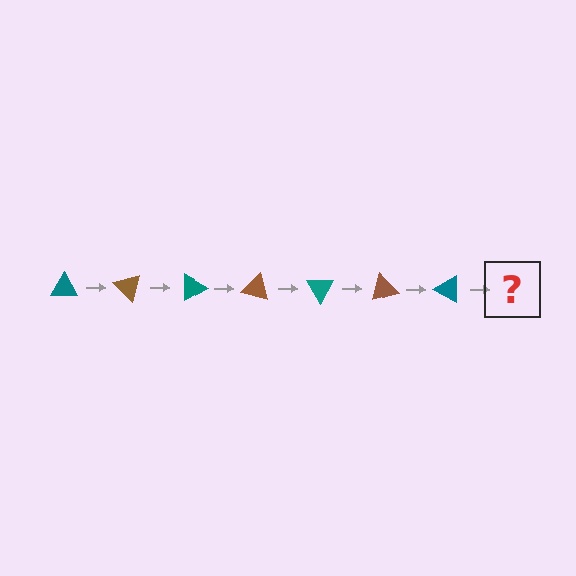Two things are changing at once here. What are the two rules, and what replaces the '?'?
The two rules are that it rotates 45 degrees each step and the color cycles through teal and brown. The '?' should be a brown triangle, rotated 315 degrees from the start.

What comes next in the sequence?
The next element should be a brown triangle, rotated 315 degrees from the start.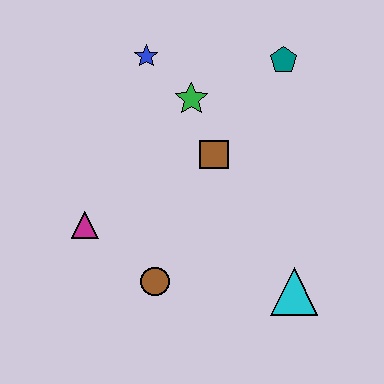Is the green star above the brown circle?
Yes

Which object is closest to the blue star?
The green star is closest to the blue star.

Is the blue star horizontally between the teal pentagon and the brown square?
No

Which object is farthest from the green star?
The cyan triangle is farthest from the green star.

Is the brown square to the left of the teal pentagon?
Yes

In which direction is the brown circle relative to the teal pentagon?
The brown circle is below the teal pentagon.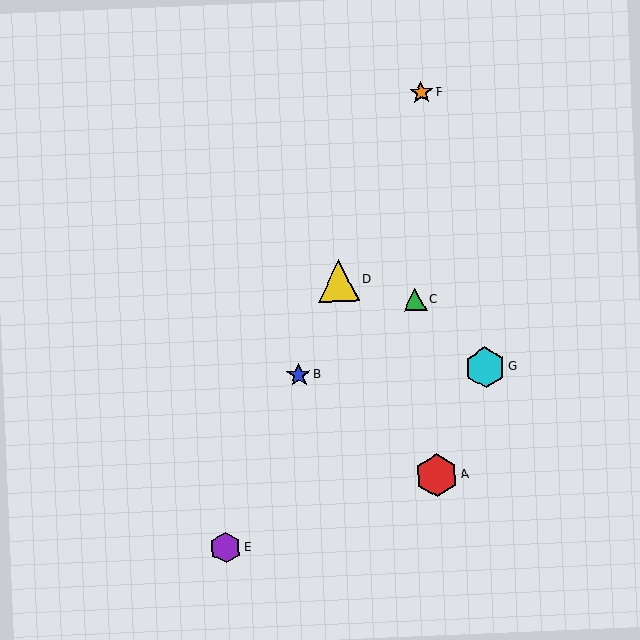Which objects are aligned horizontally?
Objects B, G are aligned horizontally.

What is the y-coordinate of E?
Object E is at y≈548.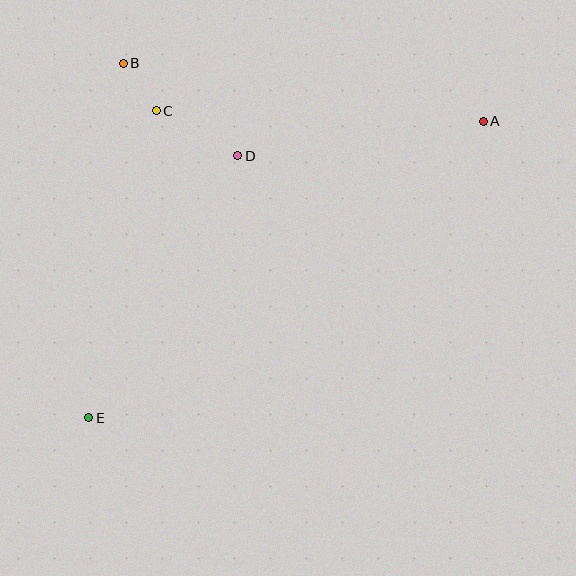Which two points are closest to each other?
Points B and C are closest to each other.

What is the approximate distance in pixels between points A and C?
The distance between A and C is approximately 327 pixels.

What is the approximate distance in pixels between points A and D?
The distance between A and D is approximately 248 pixels.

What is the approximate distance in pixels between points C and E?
The distance between C and E is approximately 314 pixels.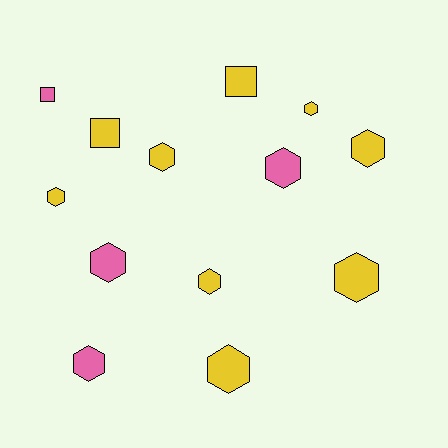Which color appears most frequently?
Yellow, with 9 objects.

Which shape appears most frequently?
Hexagon, with 10 objects.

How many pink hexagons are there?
There are 3 pink hexagons.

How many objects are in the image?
There are 13 objects.